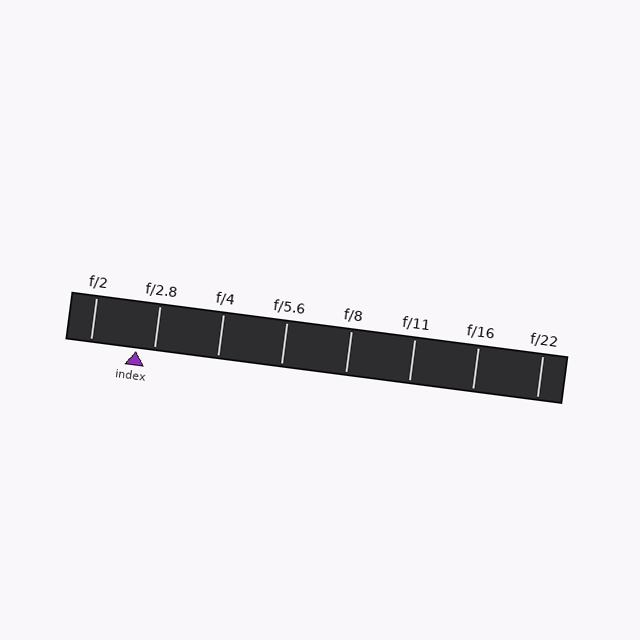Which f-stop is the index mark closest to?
The index mark is closest to f/2.8.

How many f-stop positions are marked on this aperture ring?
There are 8 f-stop positions marked.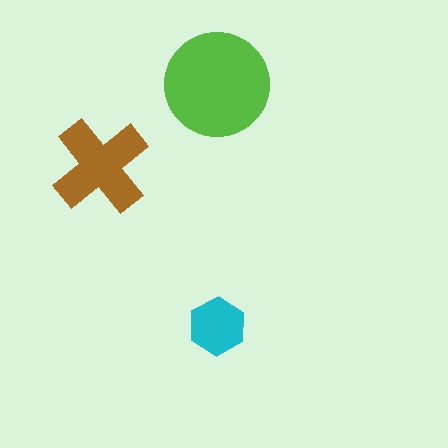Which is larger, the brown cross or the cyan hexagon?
The brown cross.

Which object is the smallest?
The cyan hexagon.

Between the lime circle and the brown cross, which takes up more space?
The lime circle.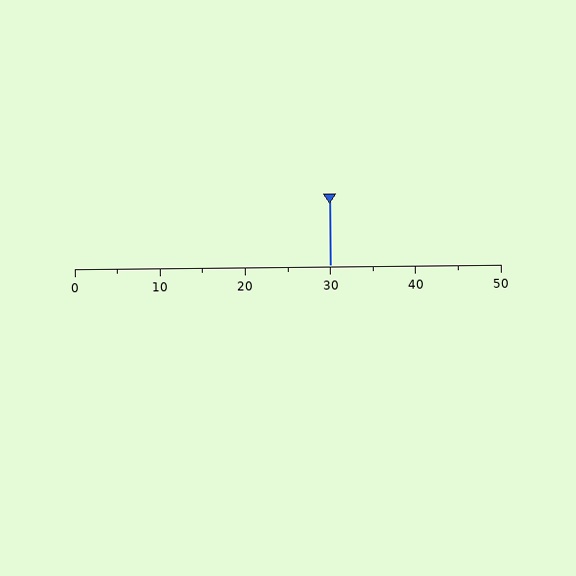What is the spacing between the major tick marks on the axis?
The major ticks are spaced 10 apart.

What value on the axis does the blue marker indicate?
The marker indicates approximately 30.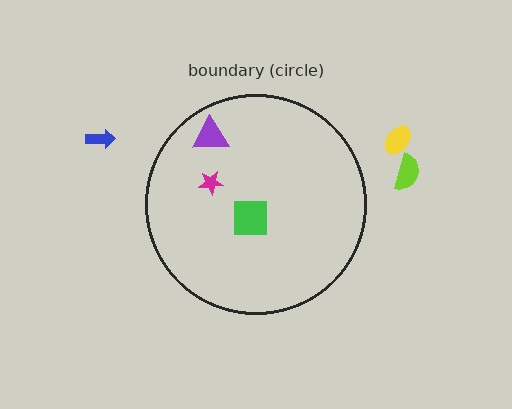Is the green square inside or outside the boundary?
Inside.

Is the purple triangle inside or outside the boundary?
Inside.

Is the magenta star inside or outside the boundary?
Inside.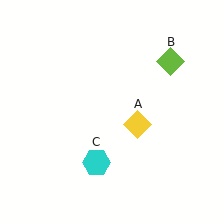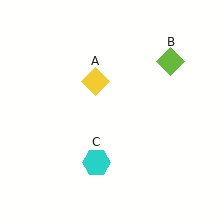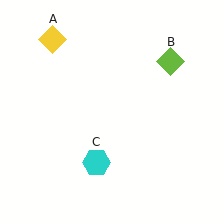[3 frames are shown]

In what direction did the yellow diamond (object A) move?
The yellow diamond (object A) moved up and to the left.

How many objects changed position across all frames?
1 object changed position: yellow diamond (object A).